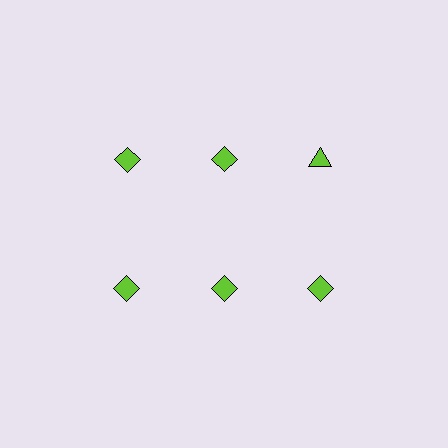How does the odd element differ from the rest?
It has a different shape: triangle instead of diamond.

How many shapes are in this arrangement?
There are 6 shapes arranged in a grid pattern.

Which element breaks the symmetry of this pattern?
The lime triangle in the top row, center column breaks the symmetry. All other shapes are lime diamonds.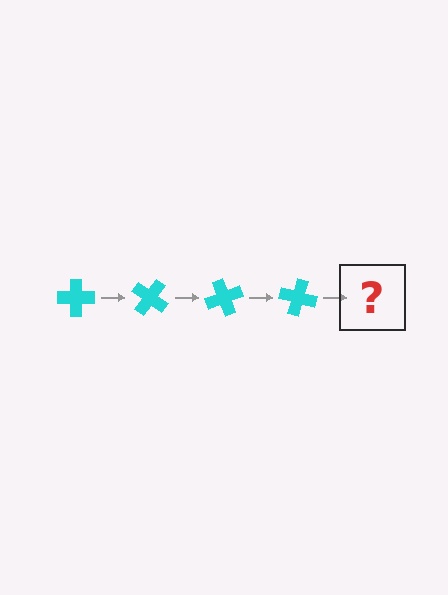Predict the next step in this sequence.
The next step is a cyan cross rotated 140 degrees.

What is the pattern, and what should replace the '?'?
The pattern is that the cross rotates 35 degrees each step. The '?' should be a cyan cross rotated 140 degrees.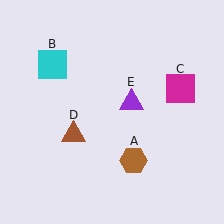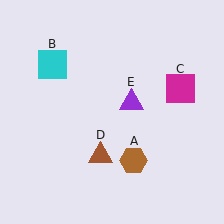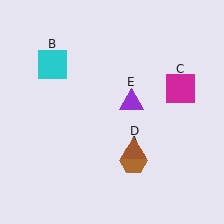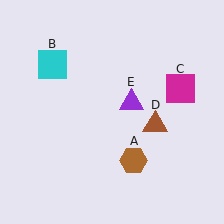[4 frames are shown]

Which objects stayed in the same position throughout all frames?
Brown hexagon (object A) and cyan square (object B) and magenta square (object C) and purple triangle (object E) remained stationary.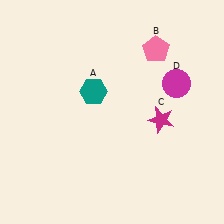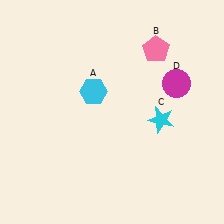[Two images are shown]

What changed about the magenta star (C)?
In Image 1, C is magenta. In Image 2, it changed to cyan.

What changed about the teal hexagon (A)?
In Image 1, A is teal. In Image 2, it changed to cyan.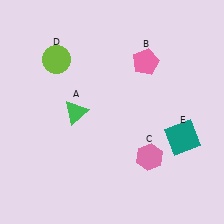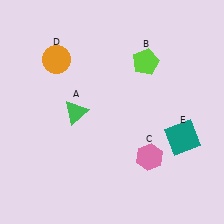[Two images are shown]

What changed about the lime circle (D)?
In Image 1, D is lime. In Image 2, it changed to orange.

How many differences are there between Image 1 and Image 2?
There are 2 differences between the two images.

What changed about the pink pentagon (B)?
In Image 1, B is pink. In Image 2, it changed to lime.